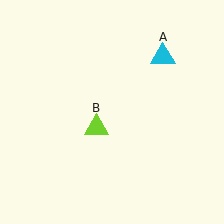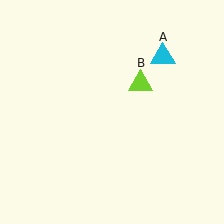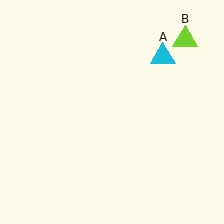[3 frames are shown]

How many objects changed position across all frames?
1 object changed position: lime triangle (object B).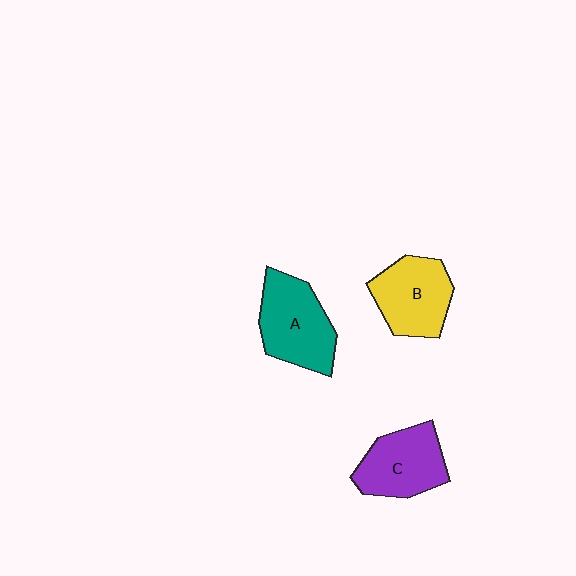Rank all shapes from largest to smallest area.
From largest to smallest: A (teal), B (yellow), C (purple).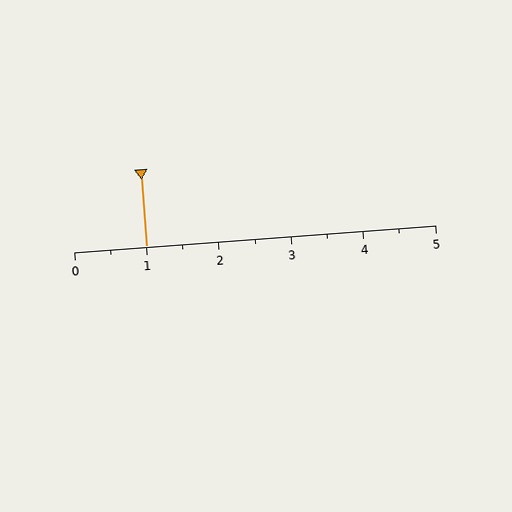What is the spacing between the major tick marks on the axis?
The major ticks are spaced 1 apart.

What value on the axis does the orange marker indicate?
The marker indicates approximately 1.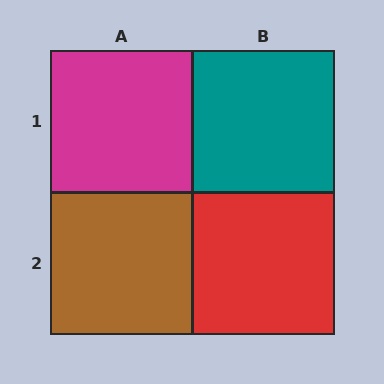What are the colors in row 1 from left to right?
Magenta, teal.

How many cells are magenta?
1 cell is magenta.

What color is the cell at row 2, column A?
Brown.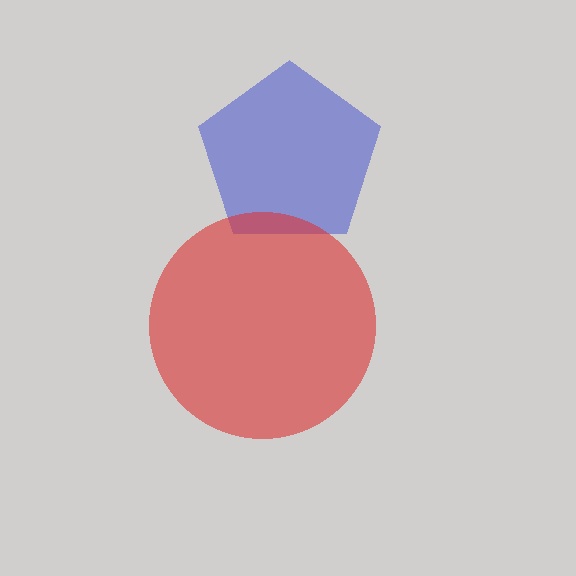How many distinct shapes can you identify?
There are 2 distinct shapes: a blue pentagon, a red circle.